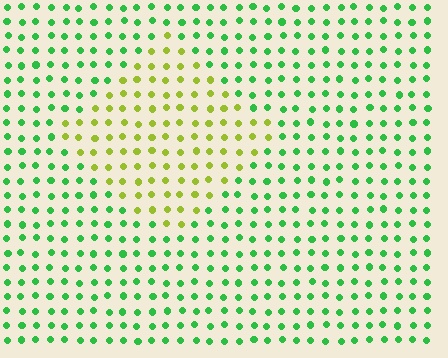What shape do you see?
I see a diamond.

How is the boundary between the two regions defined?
The boundary is defined purely by a slight shift in hue (about 53 degrees). Spacing, size, and orientation are identical on both sides.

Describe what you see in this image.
The image is filled with small green elements in a uniform arrangement. A diamond-shaped region is visible where the elements are tinted to a slightly different hue, forming a subtle color boundary.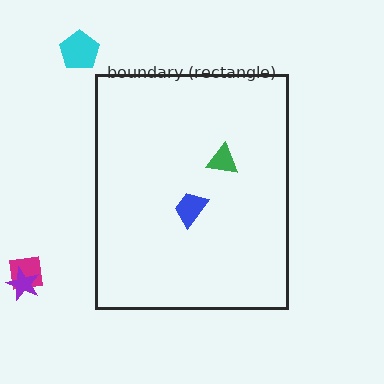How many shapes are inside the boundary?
2 inside, 3 outside.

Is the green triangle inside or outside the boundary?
Inside.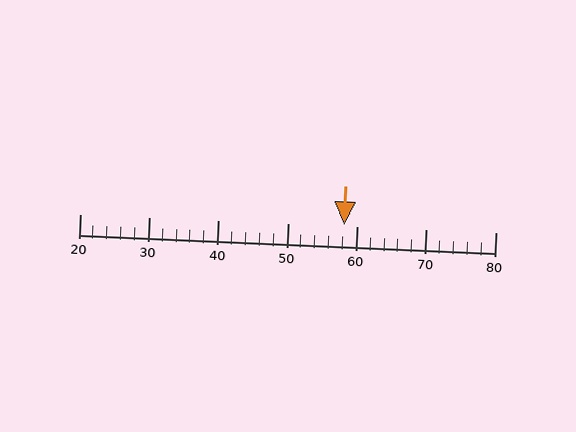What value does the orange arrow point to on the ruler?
The orange arrow points to approximately 58.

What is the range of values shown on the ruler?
The ruler shows values from 20 to 80.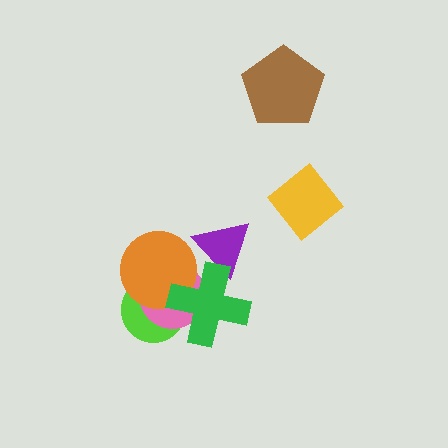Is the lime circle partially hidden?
Yes, it is partially covered by another shape.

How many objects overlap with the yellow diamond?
0 objects overlap with the yellow diamond.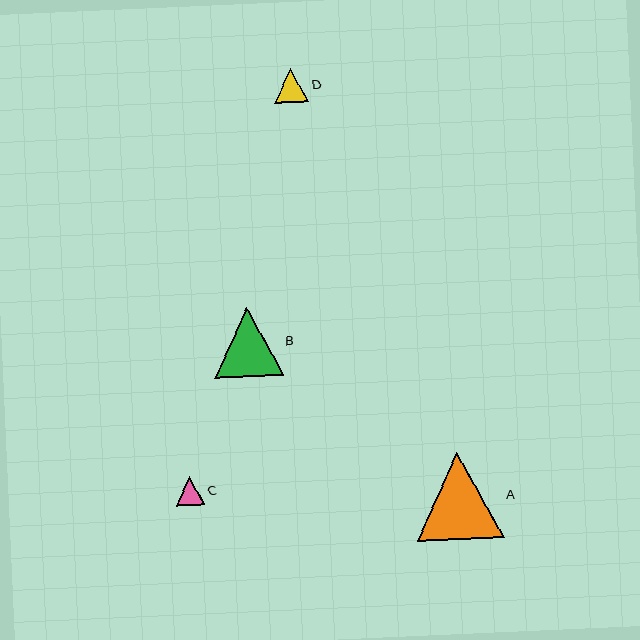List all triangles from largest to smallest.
From largest to smallest: A, B, D, C.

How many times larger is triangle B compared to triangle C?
Triangle B is approximately 2.4 times the size of triangle C.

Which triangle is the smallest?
Triangle C is the smallest with a size of approximately 28 pixels.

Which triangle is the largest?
Triangle A is the largest with a size of approximately 87 pixels.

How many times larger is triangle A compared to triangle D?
Triangle A is approximately 2.6 times the size of triangle D.